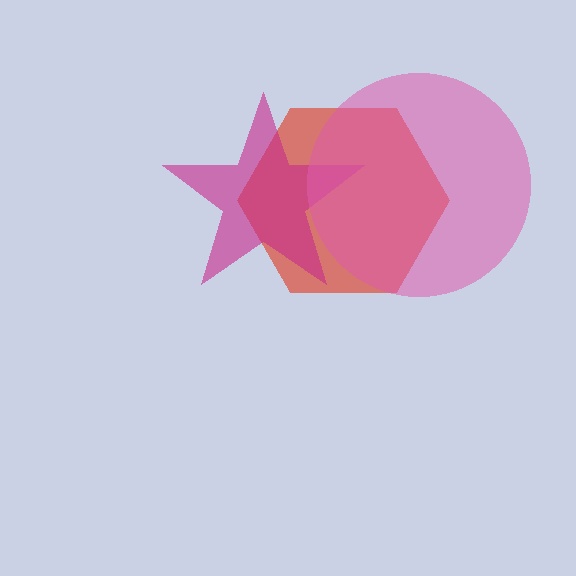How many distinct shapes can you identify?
There are 3 distinct shapes: a red hexagon, a magenta star, a pink circle.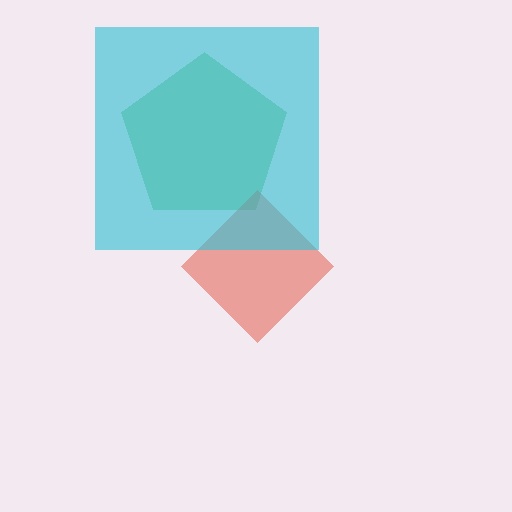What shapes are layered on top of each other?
The layered shapes are: a green pentagon, a red diamond, a cyan square.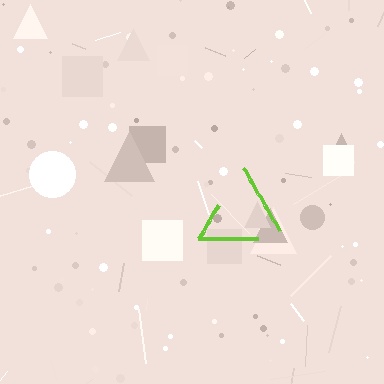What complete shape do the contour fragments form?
The contour fragments form a triangle.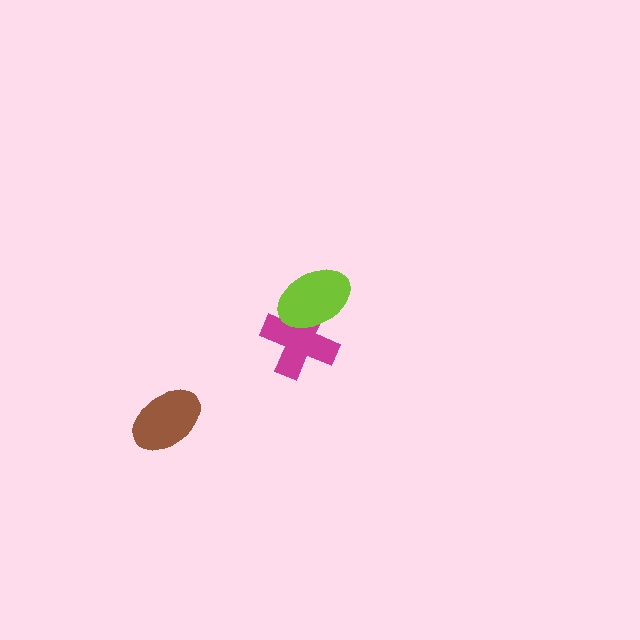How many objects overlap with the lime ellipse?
1 object overlaps with the lime ellipse.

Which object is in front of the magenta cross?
The lime ellipse is in front of the magenta cross.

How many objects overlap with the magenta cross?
1 object overlaps with the magenta cross.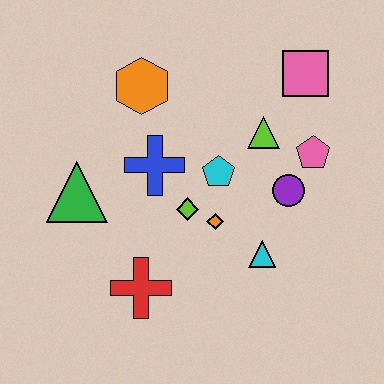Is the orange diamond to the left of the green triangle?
No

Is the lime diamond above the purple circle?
No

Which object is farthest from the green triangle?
The pink square is farthest from the green triangle.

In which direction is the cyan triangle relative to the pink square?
The cyan triangle is below the pink square.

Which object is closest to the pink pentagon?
The purple circle is closest to the pink pentagon.